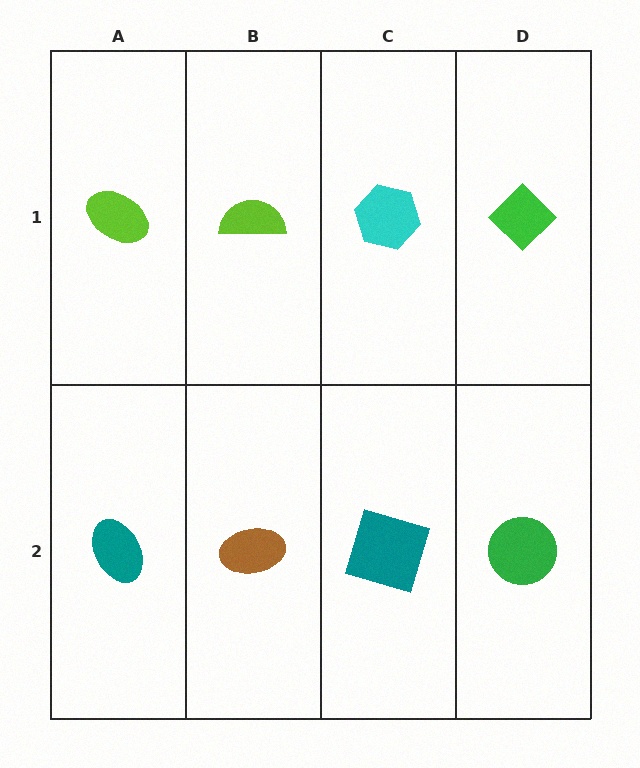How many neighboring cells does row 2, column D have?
2.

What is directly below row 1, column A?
A teal ellipse.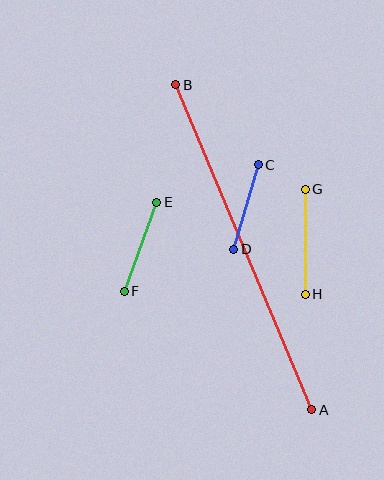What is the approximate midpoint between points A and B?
The midpoint is at approximately (244, 247) pixels.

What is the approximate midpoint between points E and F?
The midpoint is at approximately (141, 247) pixels.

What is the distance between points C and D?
The distance is approximately 88 pixels.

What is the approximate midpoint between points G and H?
The midpoint is at approximately (305, 242) pixels.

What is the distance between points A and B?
The distance is approximately 352 pixels.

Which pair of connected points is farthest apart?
Points A and B are farthest apart.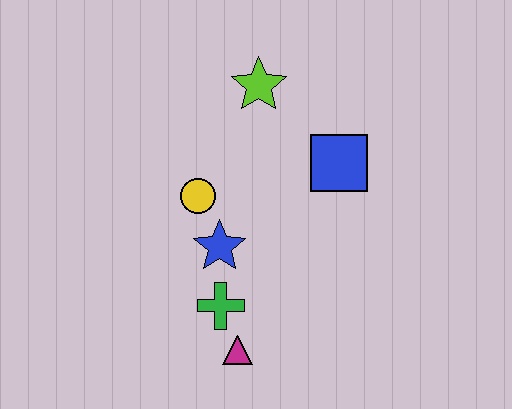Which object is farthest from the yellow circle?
The magenta triangle is farthest from the yellow circle.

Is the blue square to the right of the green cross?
Yes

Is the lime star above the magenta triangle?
Yes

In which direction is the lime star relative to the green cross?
The lime star is above the green cross.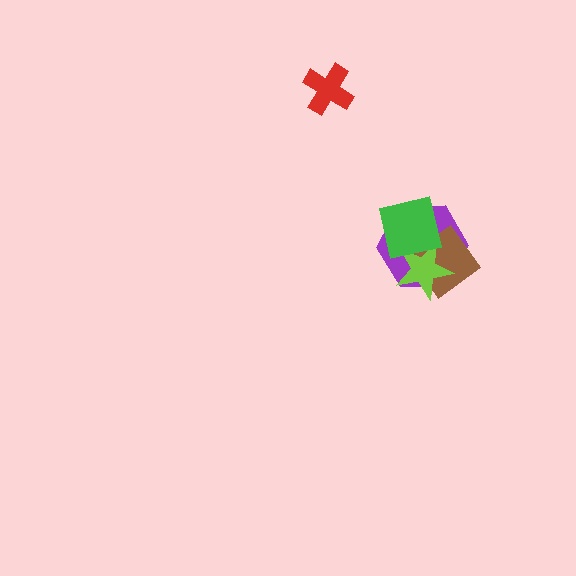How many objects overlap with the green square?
3 objects overlap with the green square.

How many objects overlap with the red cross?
0 objects overlap with the red cross.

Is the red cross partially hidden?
No, no other shape covers it.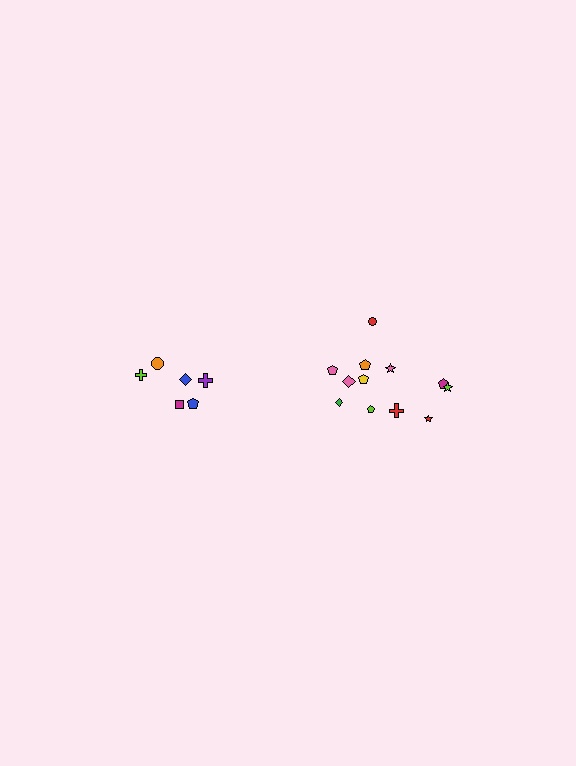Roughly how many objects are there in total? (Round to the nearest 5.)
Roughly 20 objects in total.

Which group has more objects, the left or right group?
The right group.